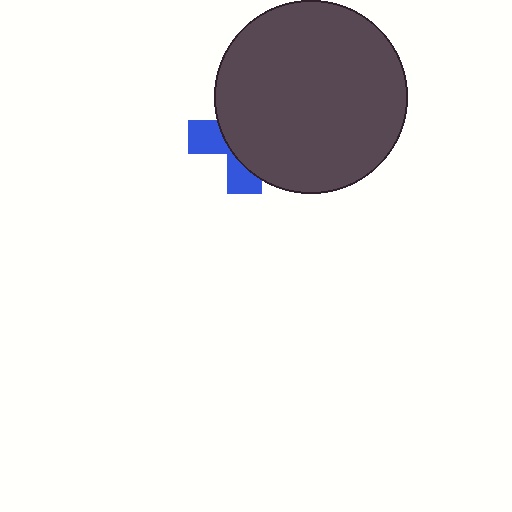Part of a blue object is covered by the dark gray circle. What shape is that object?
It is a cross.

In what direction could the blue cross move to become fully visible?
The blue cross could move left. That would shift it out from behind the dark gray circle entirely.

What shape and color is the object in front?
The object in front is a dark gray circle.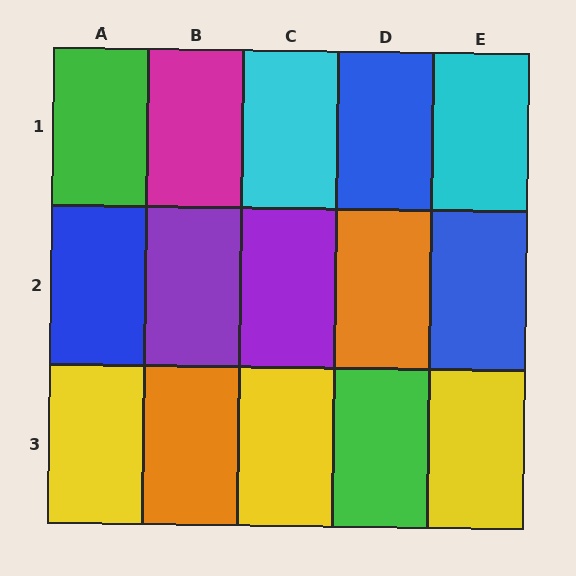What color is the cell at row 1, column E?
Cyan.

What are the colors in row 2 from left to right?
Blue, purple, purple, orange, blue.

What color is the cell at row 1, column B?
Magenta.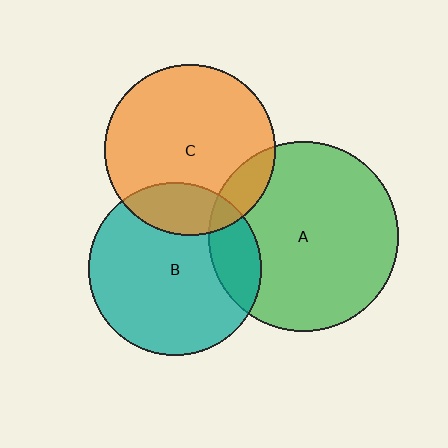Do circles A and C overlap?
Yes.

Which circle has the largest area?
Circle A (green).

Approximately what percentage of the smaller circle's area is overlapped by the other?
Approximately 15%.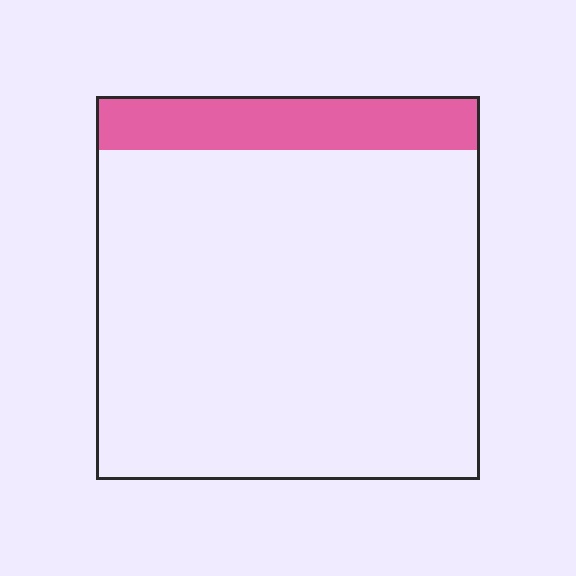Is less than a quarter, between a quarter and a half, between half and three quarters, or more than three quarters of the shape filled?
Less than a quarter.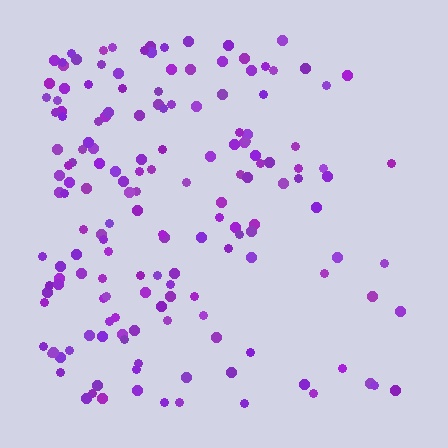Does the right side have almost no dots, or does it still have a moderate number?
Still a moderate number, just noticeably fewer than the left.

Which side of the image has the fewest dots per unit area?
The right.